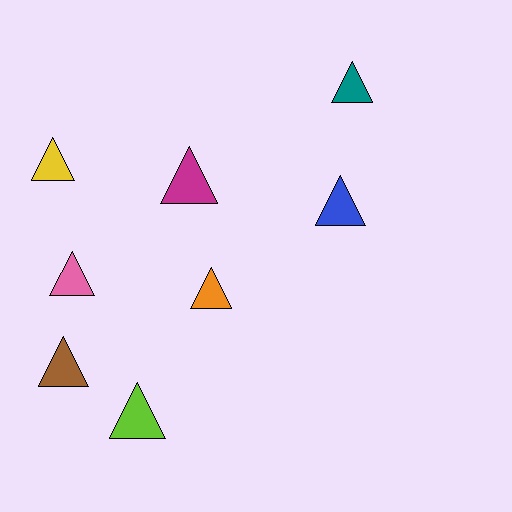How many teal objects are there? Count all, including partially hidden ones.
There is 1 teal object.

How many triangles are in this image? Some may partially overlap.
There are 8 triangles.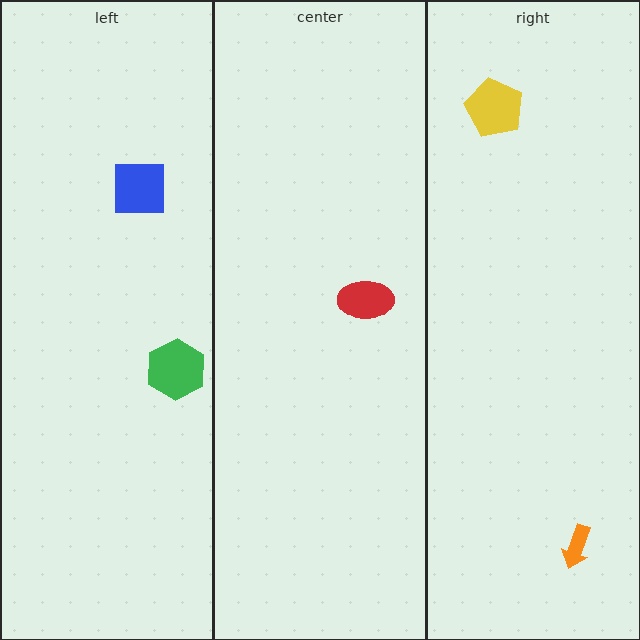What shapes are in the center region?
The red ellipse.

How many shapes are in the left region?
2.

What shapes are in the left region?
The green hexagon, the blue square.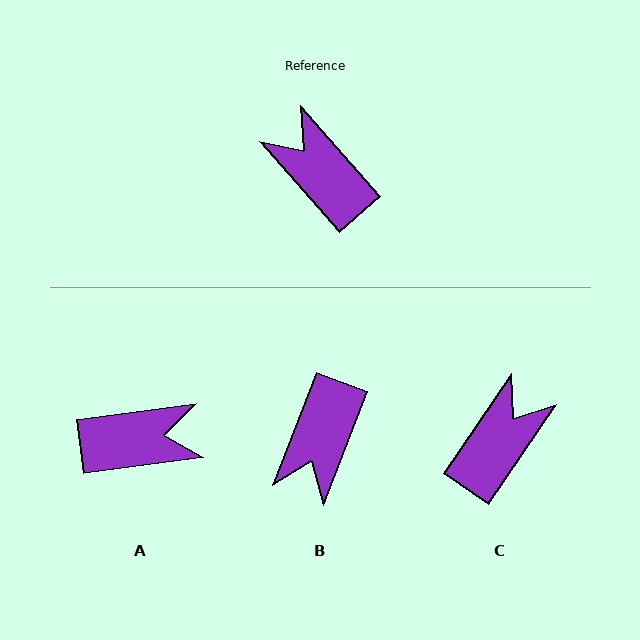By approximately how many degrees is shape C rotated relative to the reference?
Approximately 76 degrees clockwise.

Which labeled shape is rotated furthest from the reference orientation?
A, about 124 degrees away.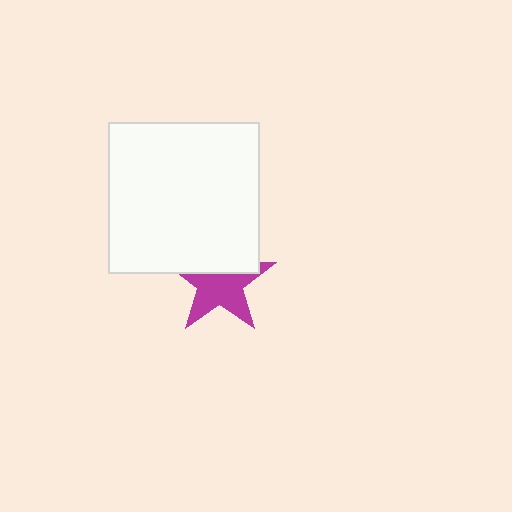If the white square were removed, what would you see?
You would see the complete magenta star.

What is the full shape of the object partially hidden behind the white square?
The partially hidden object is a magenta star.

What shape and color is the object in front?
The object in front is a white square.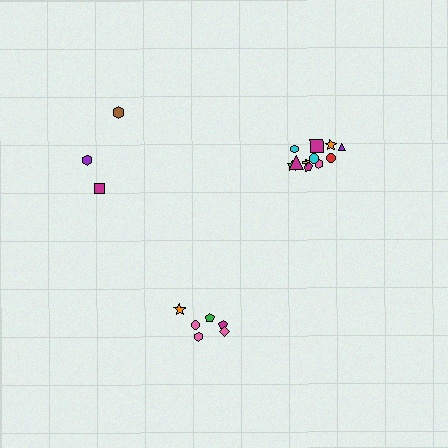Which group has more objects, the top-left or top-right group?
The top-right group.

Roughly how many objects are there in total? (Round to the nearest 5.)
Roughly 20 objects in total.